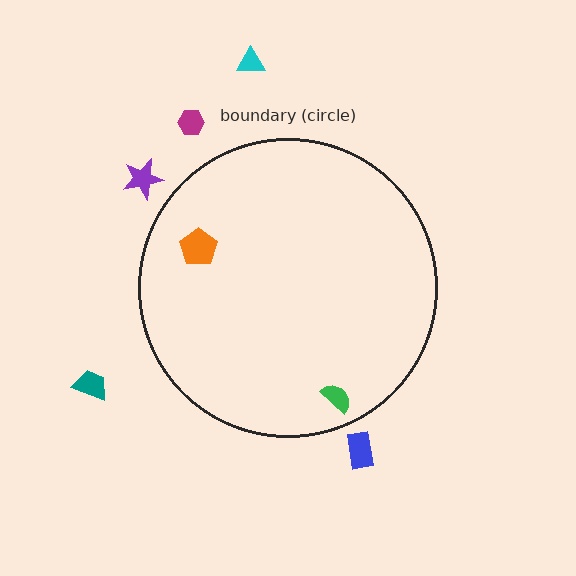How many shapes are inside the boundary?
2 inside, 5 outside.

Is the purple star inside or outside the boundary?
Outside.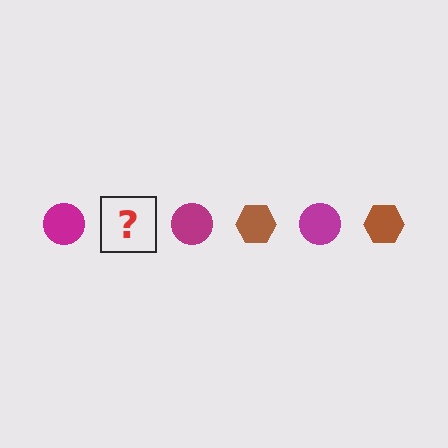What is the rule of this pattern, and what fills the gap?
The rule is that the pattern alternates between magenta circle and brown hexagon. The gap should be filled with a brown hexagon.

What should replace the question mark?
The question mark should be replaced with a brown hexagon.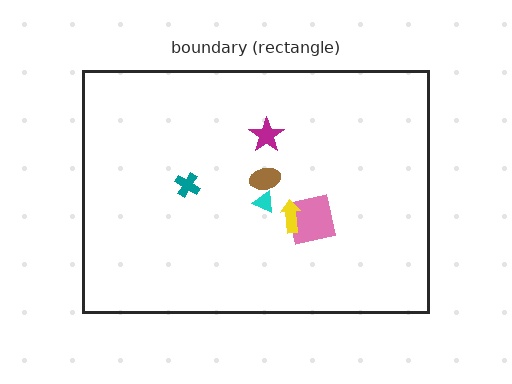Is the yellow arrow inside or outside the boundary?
Inside.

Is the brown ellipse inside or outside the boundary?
Inside.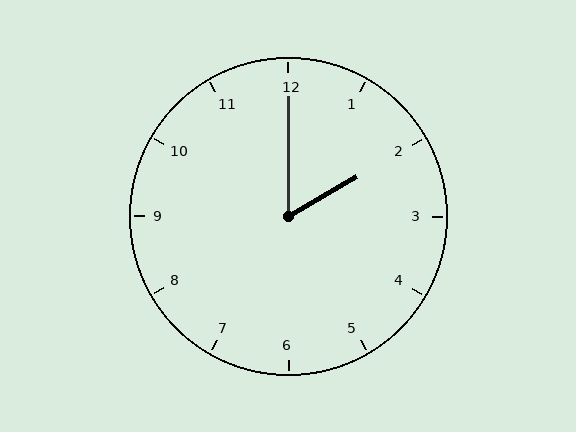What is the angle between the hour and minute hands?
Approximately 60 degrees.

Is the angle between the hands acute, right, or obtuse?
It is acute.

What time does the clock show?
2:00.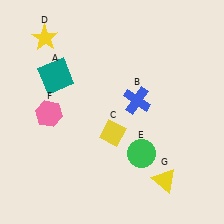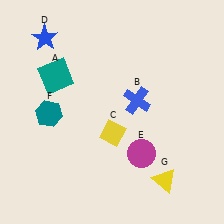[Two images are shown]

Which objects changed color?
D changed from yellow to blue. E changed from green to magenta. F changed from pink to teal.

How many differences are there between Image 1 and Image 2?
There are 3 differences between the two images.